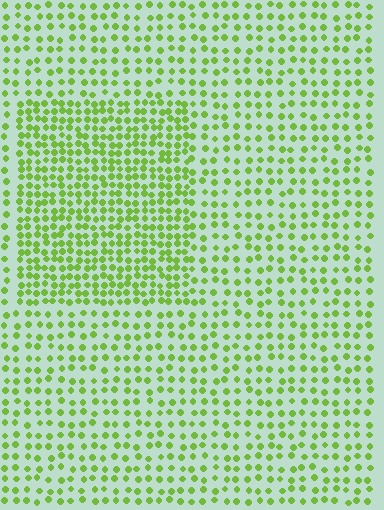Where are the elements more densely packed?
The elements are more densely packed inside the rectangle boundary.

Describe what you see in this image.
The image contains small lime elements arranged at two different densities. A rectangle-shaped region is visible where the elements are more densely packed than the surrounding area.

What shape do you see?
I see a rectangle.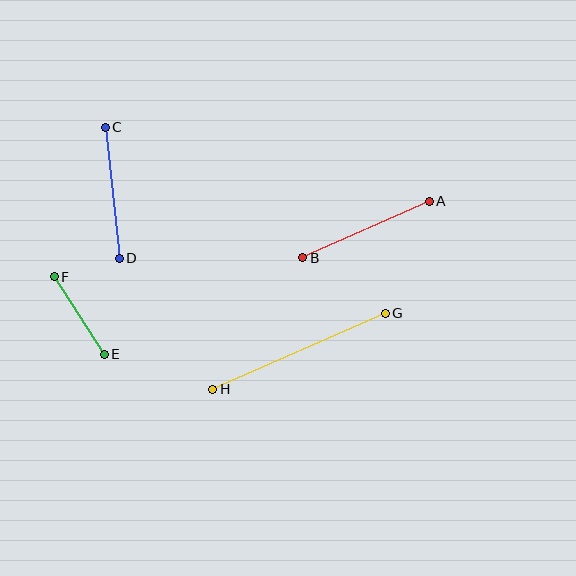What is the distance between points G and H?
The distance is approximately 188 pixels.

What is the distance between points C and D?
The distance is approximately 132 pixels.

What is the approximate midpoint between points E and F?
The midpoint is at approximately (79, 315) pixels.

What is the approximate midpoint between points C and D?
The midpoint is at approximately (112, 193) pixels.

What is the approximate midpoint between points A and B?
The midpoint is at approximately (366, 230) pixels.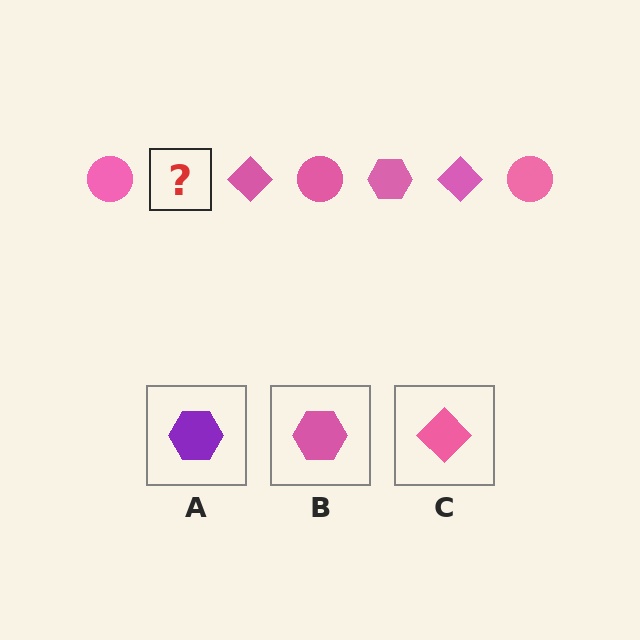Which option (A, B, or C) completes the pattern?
B.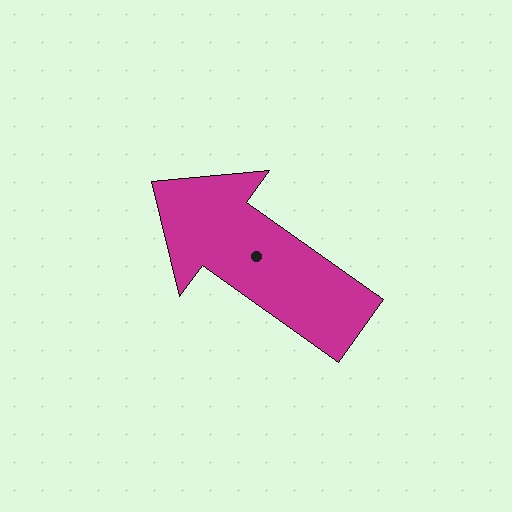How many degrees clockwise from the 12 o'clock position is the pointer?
Approximately 305 degrees.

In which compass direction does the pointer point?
Northwest.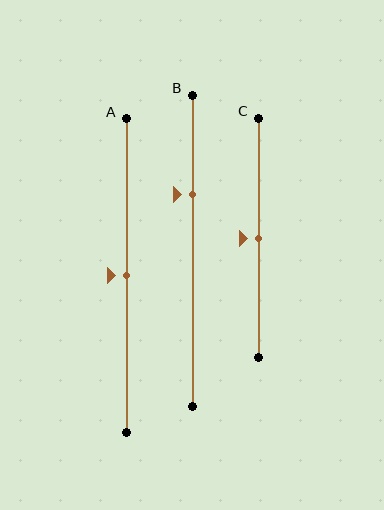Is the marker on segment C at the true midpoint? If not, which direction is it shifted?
Yes, the marker on segment C is at the true midpoint.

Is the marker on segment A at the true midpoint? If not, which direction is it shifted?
Yes, the marker on segment A is at the true midpoint.